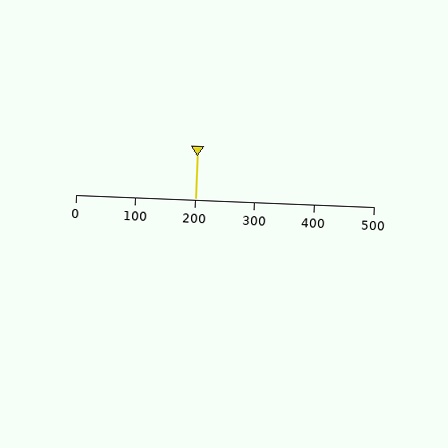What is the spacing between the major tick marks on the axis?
The major ticks are spaced 100 apart.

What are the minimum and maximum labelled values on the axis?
The axis runs from 0 to 500.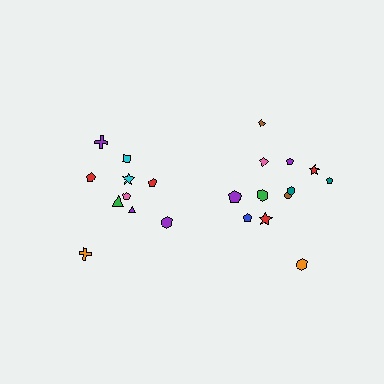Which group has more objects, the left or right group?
The right group.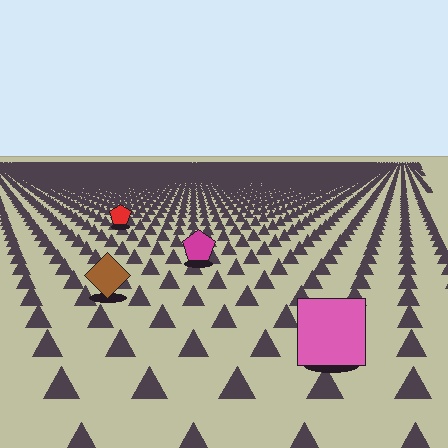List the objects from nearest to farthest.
From nearest to farthest: the pink square, the brown diamond, the magenta pentagon, the red pentagon.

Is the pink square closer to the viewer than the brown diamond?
Yes. The pink square is closer — you can tell from the texture gradient: the ground texture is coarser near it.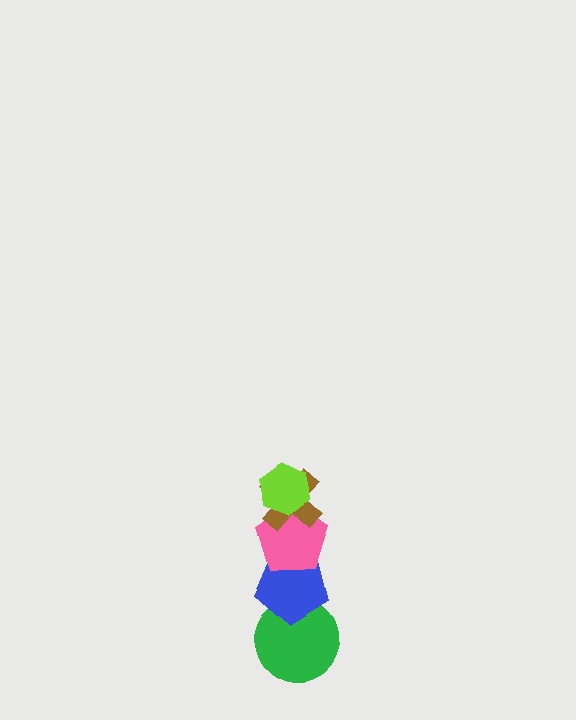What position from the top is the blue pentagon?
The blue pentagon is 4th from the top.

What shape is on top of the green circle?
The blue pentagon is on top of the green circle.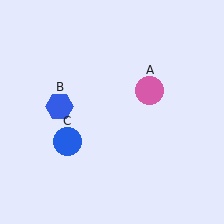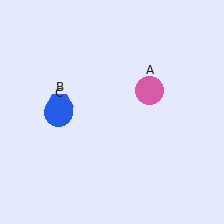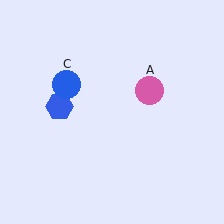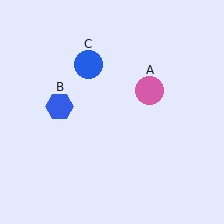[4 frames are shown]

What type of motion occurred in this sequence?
The blue circle (object C) rotated clockwise around the center of the scene.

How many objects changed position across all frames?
1 object changed position: blue circle (object C).